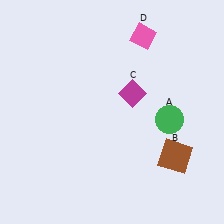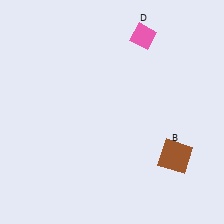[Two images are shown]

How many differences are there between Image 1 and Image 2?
There are 2 differences between the two images.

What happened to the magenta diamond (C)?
The magenta diamond (C) was removed in Image 2. It was in the top-right area of Image 1.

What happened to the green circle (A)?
The green circle (A) was removed in Image 2. It was in the bottom-right area of Image 1.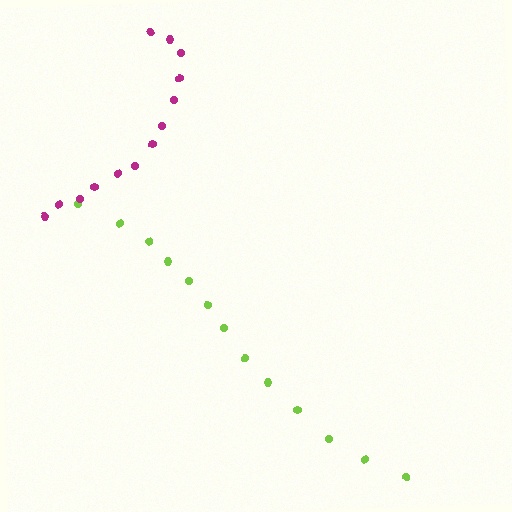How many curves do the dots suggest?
There are 2 distinct paths.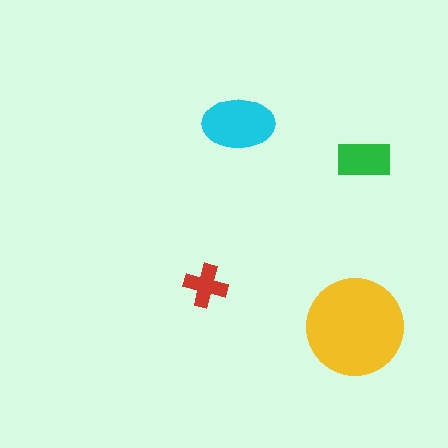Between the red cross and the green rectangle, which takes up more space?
The green rectangle.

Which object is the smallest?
The red cross.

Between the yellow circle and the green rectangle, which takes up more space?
The yellow circle.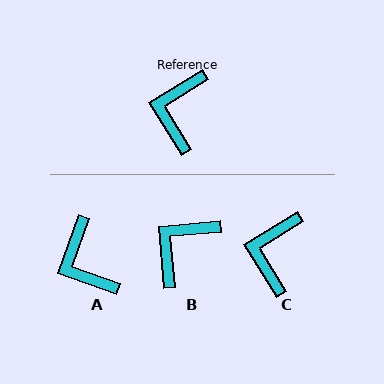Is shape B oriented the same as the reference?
No, it is off by about 26 degrees.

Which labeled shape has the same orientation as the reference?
C.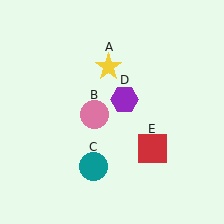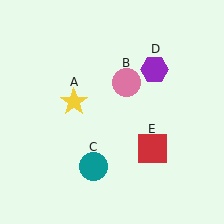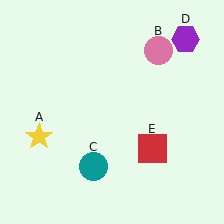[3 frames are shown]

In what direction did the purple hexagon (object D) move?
The purple hexagon (object D) moved up and to the right.